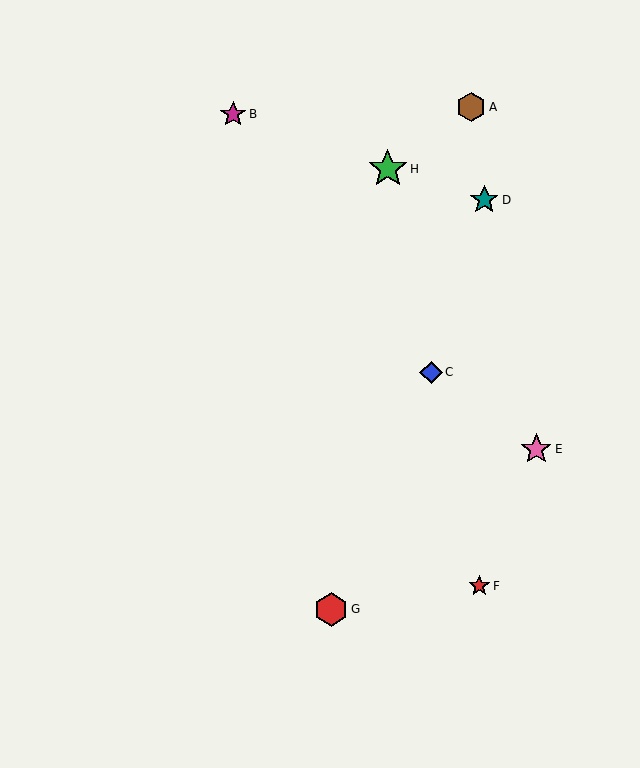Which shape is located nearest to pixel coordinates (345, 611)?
The red hexagon (labeled G) at (331, 609) is nearest to that location.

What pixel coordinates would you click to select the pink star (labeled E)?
Click at (536, 449) to select the pink star E.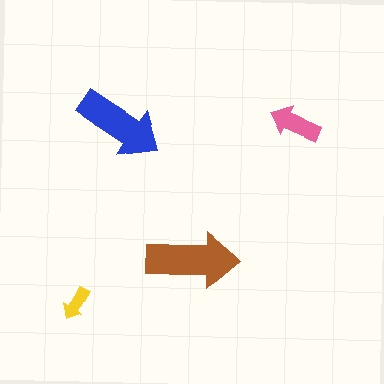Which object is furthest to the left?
The yellow arrow is leftmost.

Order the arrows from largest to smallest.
the brown one, the blue one, the pink one, the yellow one.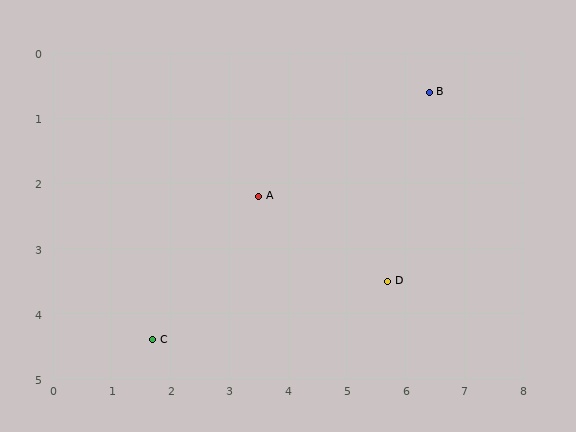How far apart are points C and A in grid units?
Points C and A are about 2.8 grid units apart.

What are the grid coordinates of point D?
Point D is at approximately (5.7, 3.5).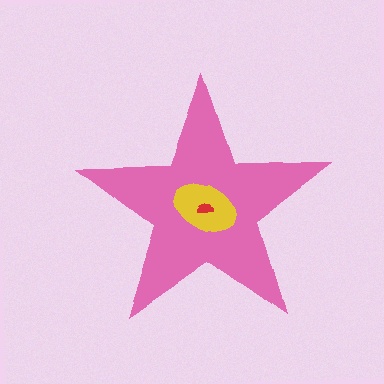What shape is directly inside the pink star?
The yellow ellipse.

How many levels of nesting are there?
3.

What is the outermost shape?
The pink star.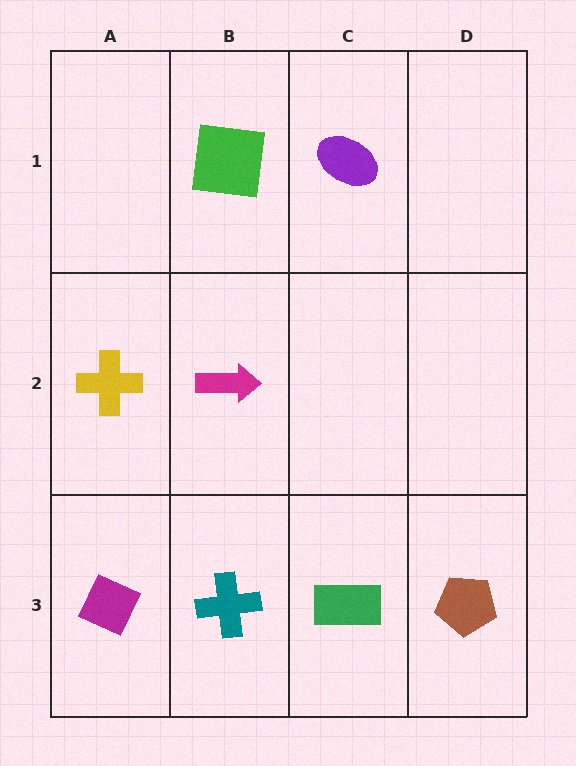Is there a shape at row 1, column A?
No, that cell is empty.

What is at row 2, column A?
A yellow cross.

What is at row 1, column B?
A green square.